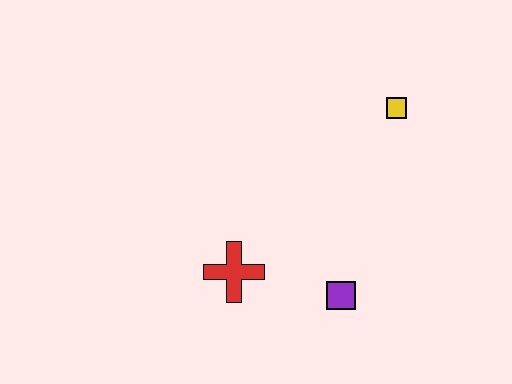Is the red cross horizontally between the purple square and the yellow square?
No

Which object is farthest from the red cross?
The yellow square is farthest from the red cross.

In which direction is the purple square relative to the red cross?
The purple square is to the right of the red cross.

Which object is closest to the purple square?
The red cross is closest to the purple square.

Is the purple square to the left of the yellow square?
Yes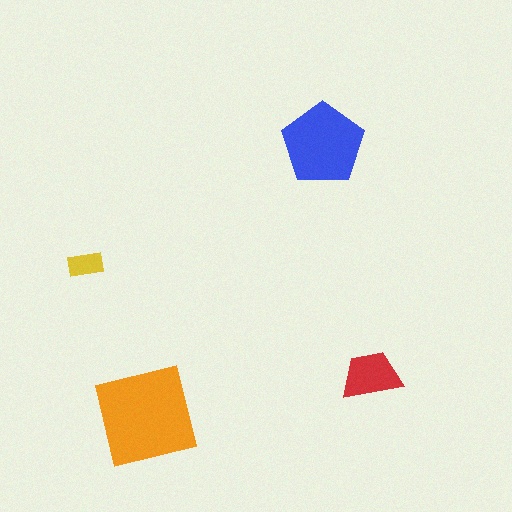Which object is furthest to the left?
The yellow rectangle is leftmost.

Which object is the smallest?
The yellow rectangle.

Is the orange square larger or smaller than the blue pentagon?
Larger.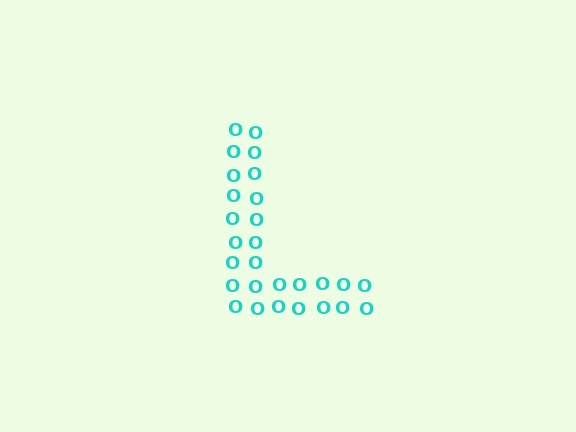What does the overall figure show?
The overall figure shows the letter L.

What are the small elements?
The small elements are letter O's.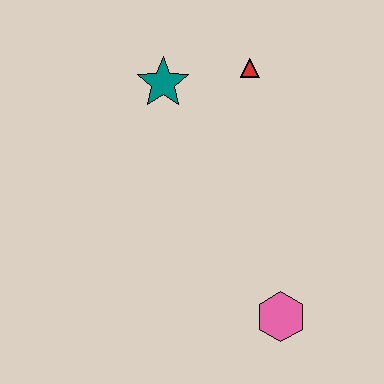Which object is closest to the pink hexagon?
The red triangle is closest to the pink hexagon.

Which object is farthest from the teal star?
The pink hexagon is farthest from the teal star.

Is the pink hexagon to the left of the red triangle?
No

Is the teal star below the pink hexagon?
No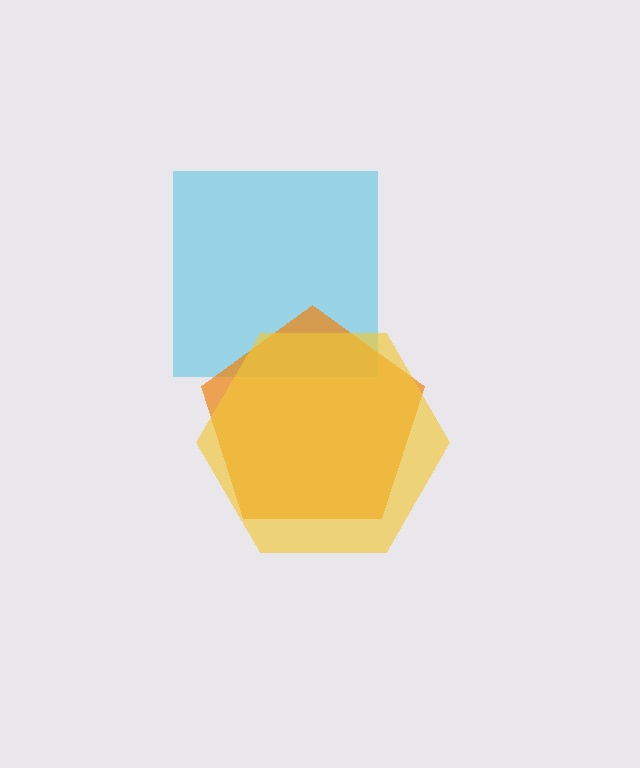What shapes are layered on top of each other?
The layered shapes are: a cyan square, an orange pentagon, a yellow hexagon.